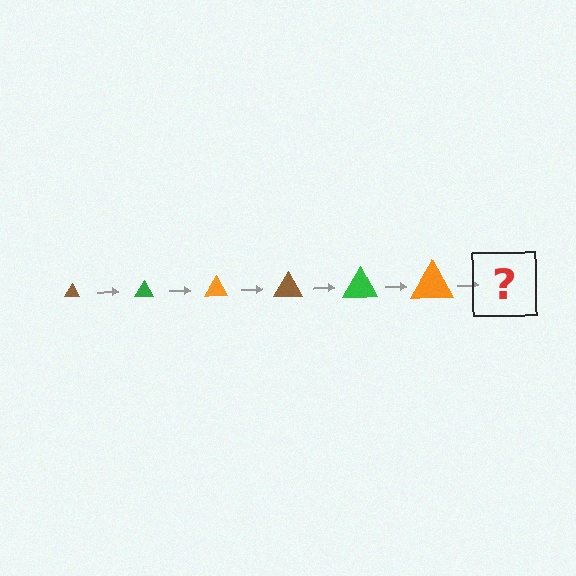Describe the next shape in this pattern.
It should be a brown triangle, larger than the previous one.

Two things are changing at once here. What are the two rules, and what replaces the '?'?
The two rules are that the triangle grows larger each step and the color cycles through brown, green, and orange. The '?' should be a brown triangle, larger than the previous one.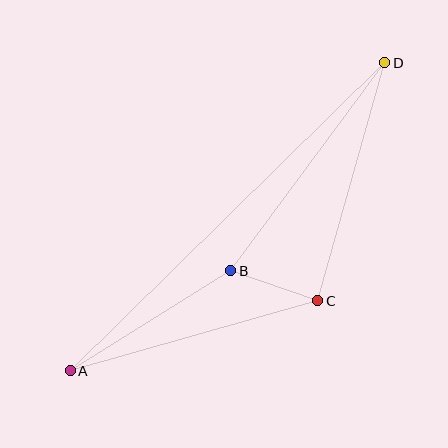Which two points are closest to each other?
Points B and C are closest to each other.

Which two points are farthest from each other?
Points A and D are farthest from each other.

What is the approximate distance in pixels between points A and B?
The distance between A and B is approximately 189 pixels.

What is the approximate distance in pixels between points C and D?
The distance between C and D is approximately 247 pixels.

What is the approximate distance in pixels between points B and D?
The distance between B and D is approximately 259 pixels.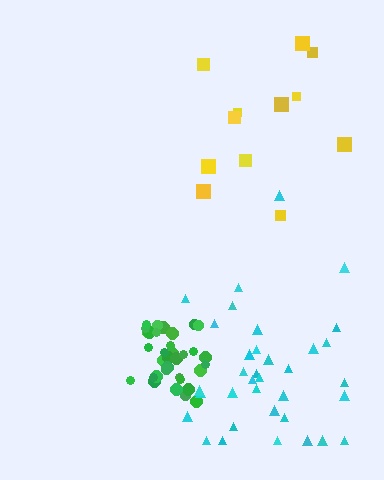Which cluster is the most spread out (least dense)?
Yellow.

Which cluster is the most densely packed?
Green.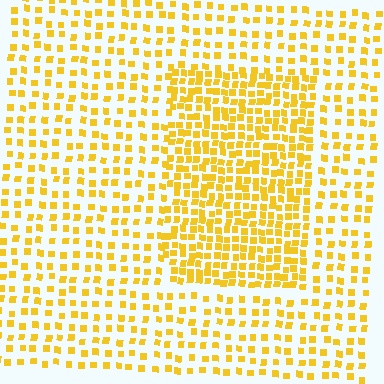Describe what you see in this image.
The image contains small yellow elements arranged at two different densities. A rectangle-shaped region is visible where the elements are more densely packed than the surrounding area.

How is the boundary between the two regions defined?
The boundary is defined by a change in element density (approximately 2.0x ratio). All elements are the same color, size, and shape.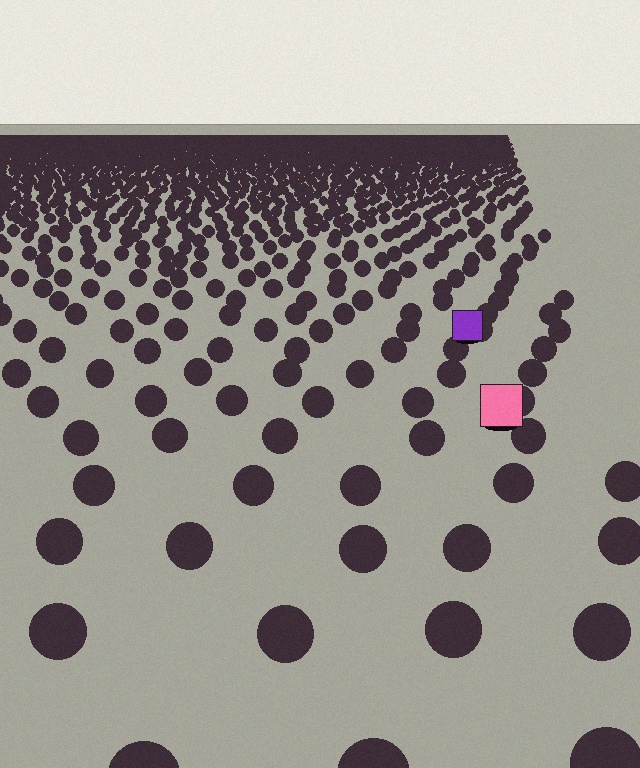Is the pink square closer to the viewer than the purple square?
Yes. The pink square is closer — you can tell from the texture gradient: the ground texture is coarser near it.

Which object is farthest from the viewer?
The purple square is farthest from the viewer. It appears smaller and the ground texture around it is denser.